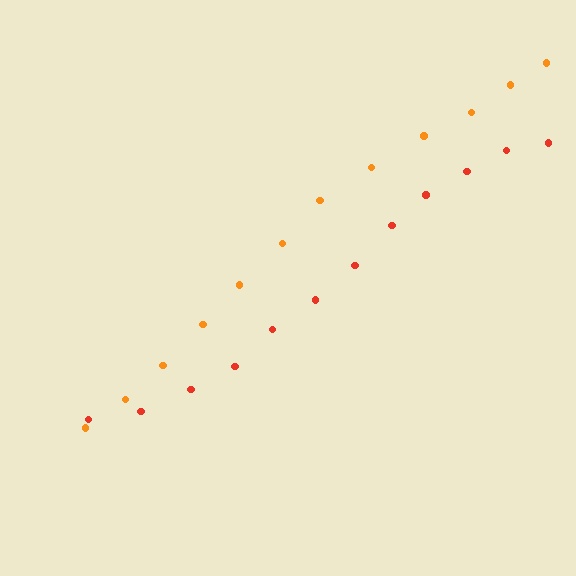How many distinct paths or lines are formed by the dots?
There are 2 distinct paths.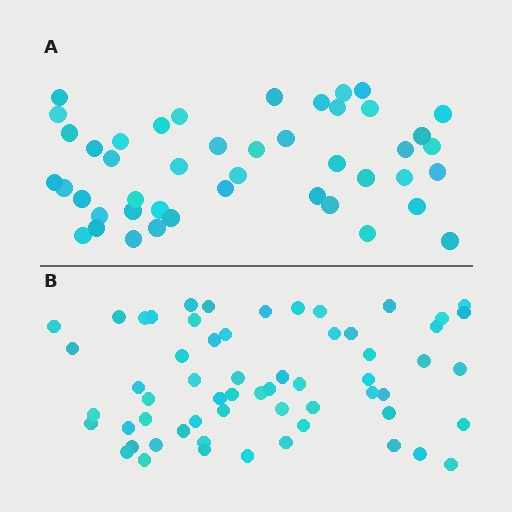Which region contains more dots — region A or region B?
Region B (the bottom region) has more dots.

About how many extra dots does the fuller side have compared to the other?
Region B has approximately 15 more dots than region A.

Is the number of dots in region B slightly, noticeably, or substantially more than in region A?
Region B has noticeably more, but not dramatically so. The ratio is roughly 1.3 to 1.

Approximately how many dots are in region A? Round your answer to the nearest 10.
About 40 dots. (The exact count is 45, which rounds to 40.)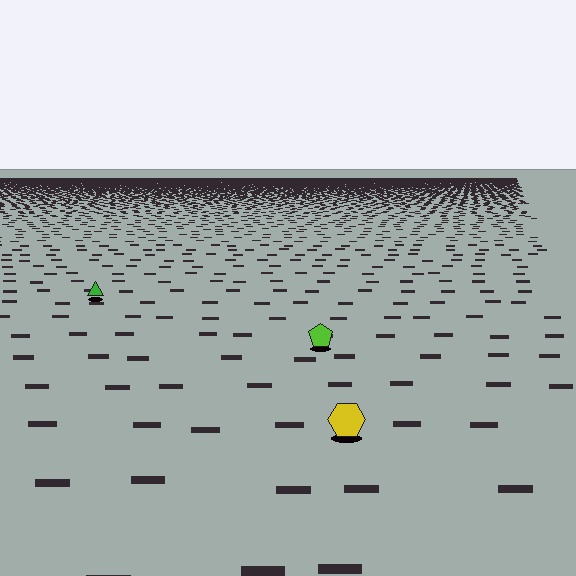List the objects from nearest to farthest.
From nearest to farthest: the yellow hexagon, the lime pentagon, the green triangle.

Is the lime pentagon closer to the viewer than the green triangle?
Yes. The lime pentagon is closer — you can tell from the texture gradient: the ground texture is coarser near it.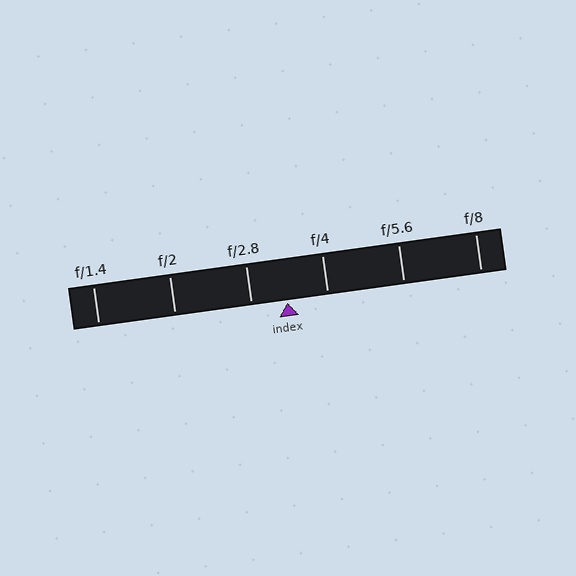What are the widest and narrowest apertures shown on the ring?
The widest aperture shown is f/1.4 and the narrowest is f/8.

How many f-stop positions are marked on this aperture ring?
There are 6 f-stop positions marked.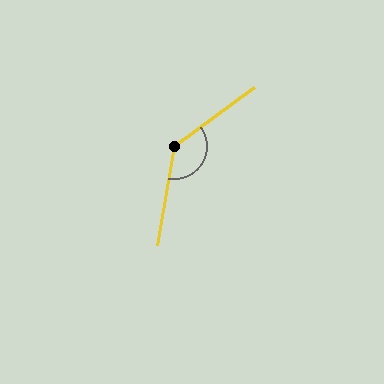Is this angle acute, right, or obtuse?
It is obtuse.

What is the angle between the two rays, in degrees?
Approximately 136 degrees.